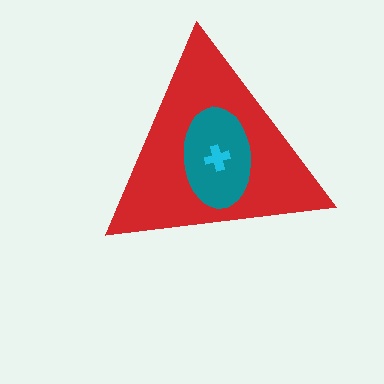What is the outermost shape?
The red triangle.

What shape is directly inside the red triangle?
The teal ellipse.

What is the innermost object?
The cyan cross.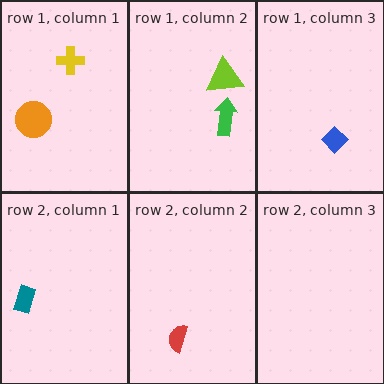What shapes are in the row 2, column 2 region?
The red semicircle.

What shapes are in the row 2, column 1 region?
The teal rectangle.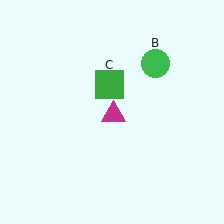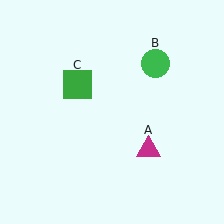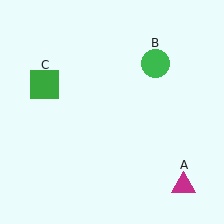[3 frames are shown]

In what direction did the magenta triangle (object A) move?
The magenta triangle (object A) moved down and to the right.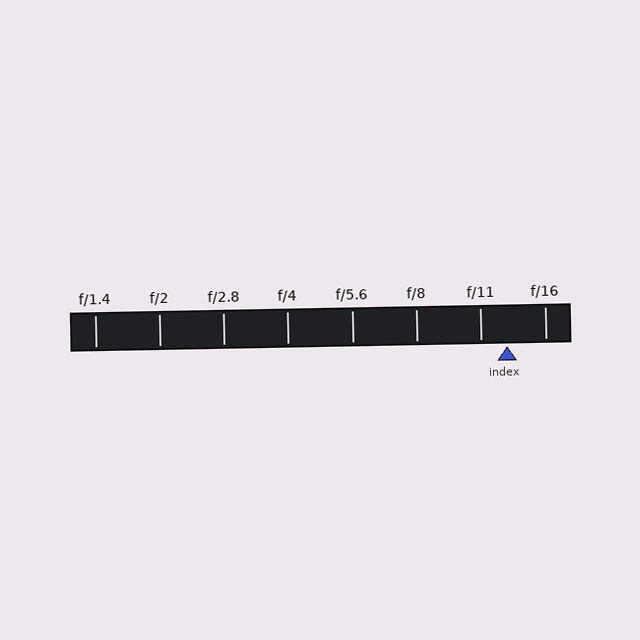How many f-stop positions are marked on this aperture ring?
There are 8 f-stop positions marked.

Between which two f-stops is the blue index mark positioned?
The index mark is between f/11 and f/16.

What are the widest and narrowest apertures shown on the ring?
The widest aperture shown is f/1.4 and the narrowest is f/16.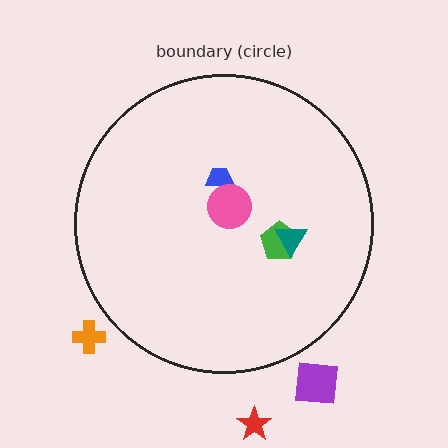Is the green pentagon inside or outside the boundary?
Inside.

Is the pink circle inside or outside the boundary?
Inside.